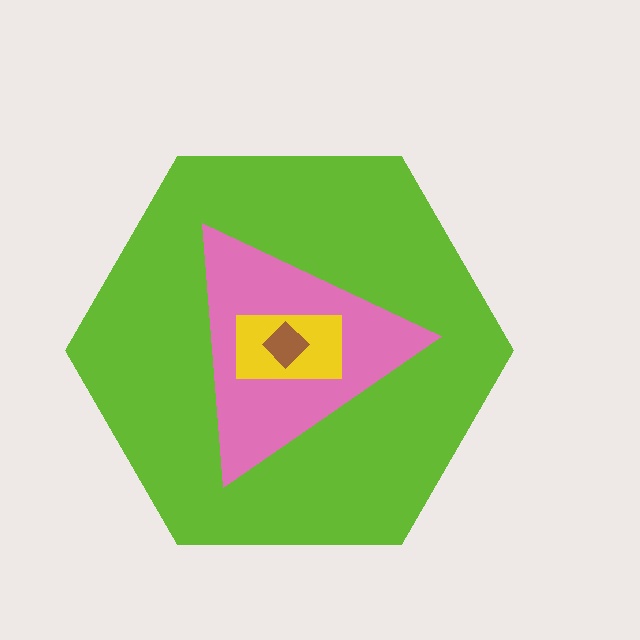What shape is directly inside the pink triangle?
The yellow rectangle.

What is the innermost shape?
The brown diamond.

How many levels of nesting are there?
4.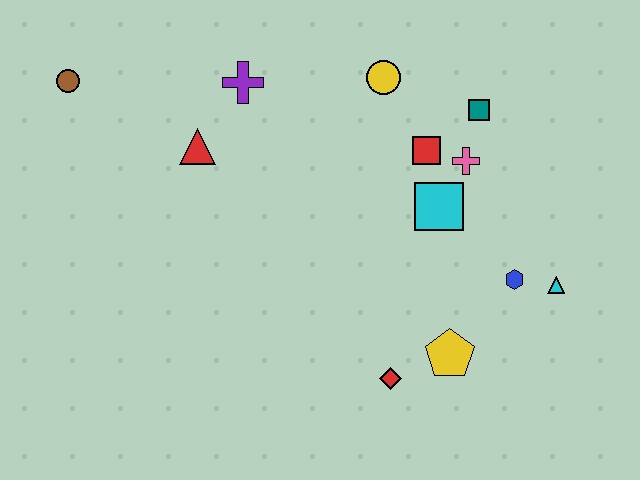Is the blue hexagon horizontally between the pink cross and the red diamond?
No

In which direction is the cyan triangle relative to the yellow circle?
The cyan triangle is below the yellow circle.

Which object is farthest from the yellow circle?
The brown circle is farthest from the yellow circle.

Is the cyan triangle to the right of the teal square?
Yes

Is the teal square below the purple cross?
Yes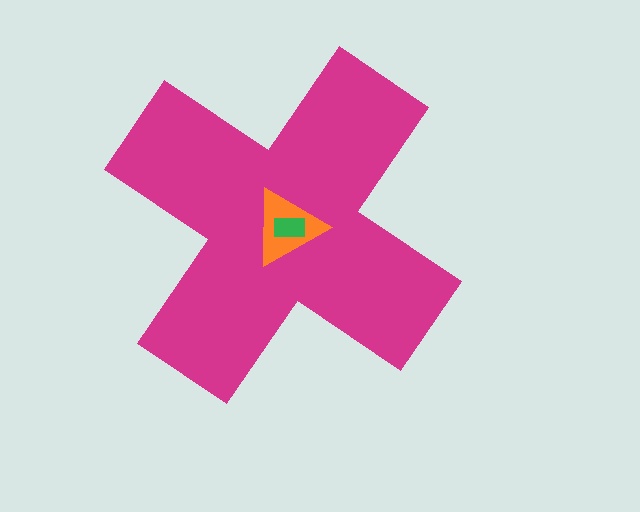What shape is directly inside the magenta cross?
The orange triangle.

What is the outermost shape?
The magenta cross.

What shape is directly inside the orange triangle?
The green rectangle.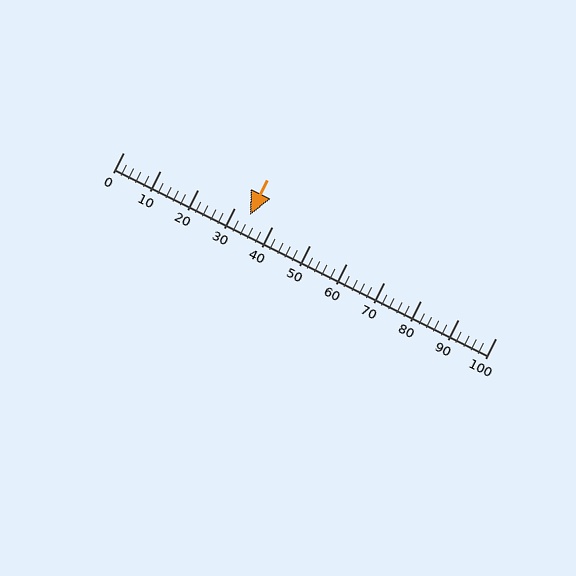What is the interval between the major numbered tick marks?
The major tick marks are spaced 10 units apart.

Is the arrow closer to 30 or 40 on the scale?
The arrow is closer to 30.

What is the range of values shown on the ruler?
The ruler shows values from 0 to 100.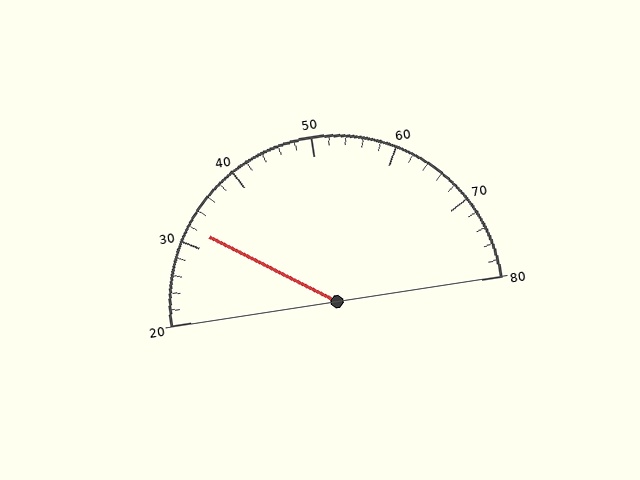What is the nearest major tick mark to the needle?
The nearest major tick mark is 30.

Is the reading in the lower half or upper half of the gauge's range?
The reading is in the lower half of the range (20 to 80).